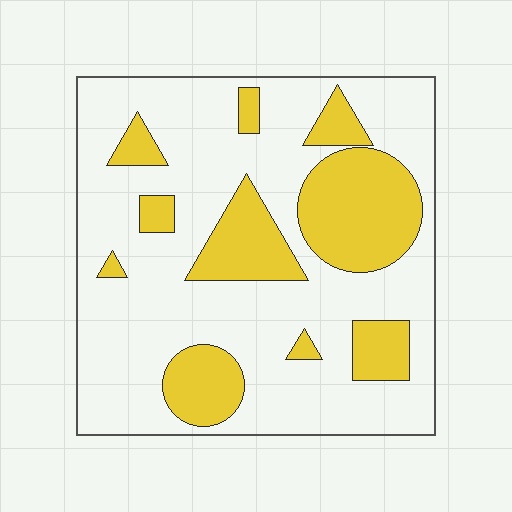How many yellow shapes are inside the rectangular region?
10.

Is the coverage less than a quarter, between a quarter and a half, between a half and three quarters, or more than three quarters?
Between a quarter and a half.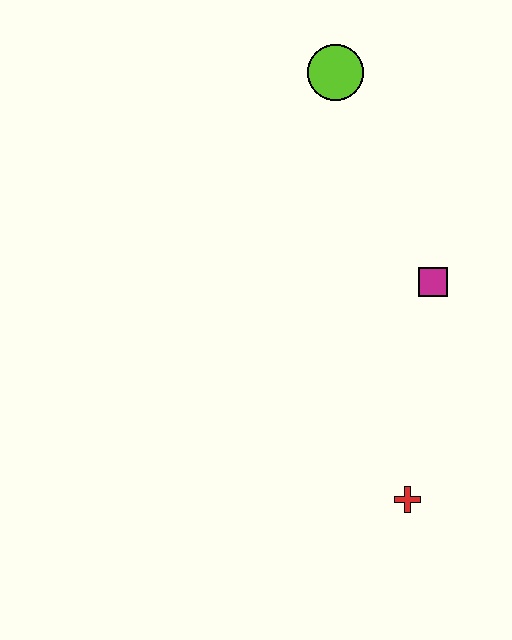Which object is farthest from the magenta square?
The lime circle is farthest from the magenta square.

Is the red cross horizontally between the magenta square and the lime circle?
Yes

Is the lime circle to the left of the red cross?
Yes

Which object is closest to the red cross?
The magenta square is closest to the red cross.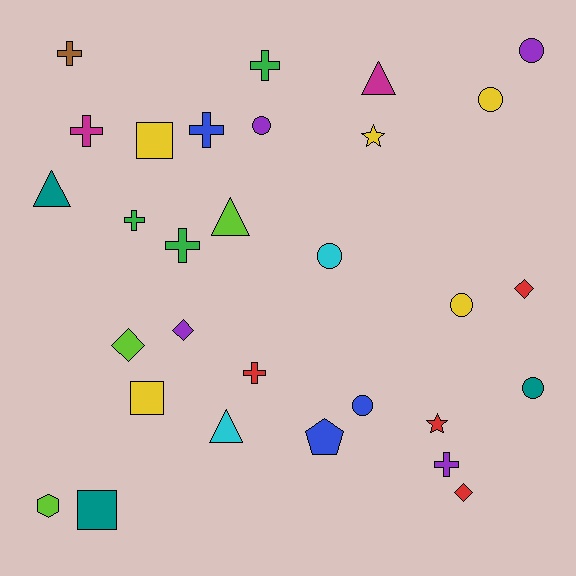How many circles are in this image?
There are 7 circles.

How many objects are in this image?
There are 30 objects.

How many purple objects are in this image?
There are 4 purple objects.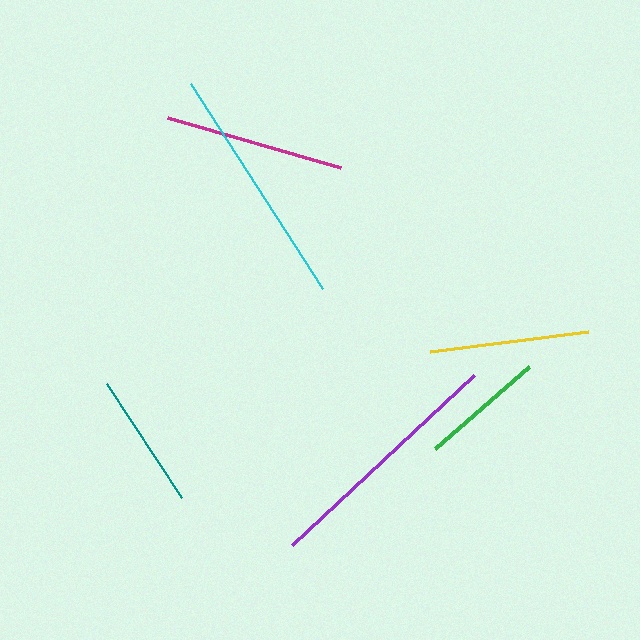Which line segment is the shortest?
The green line is the shortest at approximately 125 pixels.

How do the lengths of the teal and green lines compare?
The teal and green lines are approximately the same length.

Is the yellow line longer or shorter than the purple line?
The purple line is longer than the yellow line.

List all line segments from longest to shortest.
From longest to shortest: purple, cyan, magenta, yellow, teal, green.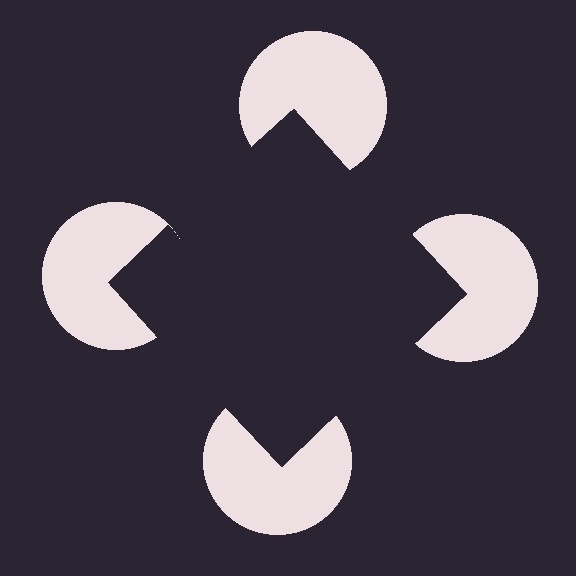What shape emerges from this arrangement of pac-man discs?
An illusory square — its edges are inferred from the aligned wedge cuts in the pac-man discs, not physically drawn.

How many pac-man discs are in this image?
There are 4 — one at each vertex of the illusory square.